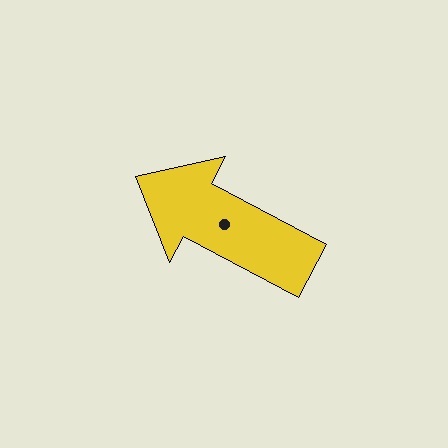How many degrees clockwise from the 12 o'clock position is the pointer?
Approximately 298 degrees.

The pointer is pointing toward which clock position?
Roughly 10 o'clock.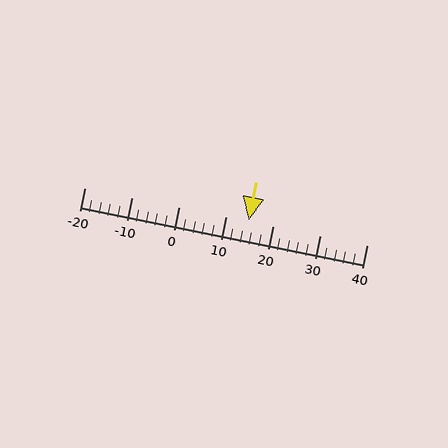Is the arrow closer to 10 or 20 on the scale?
The arrow is closer to 10.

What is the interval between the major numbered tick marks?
The major tick marks are spaced 10 units apart.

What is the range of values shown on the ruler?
The ruler shows values from -20 to 40.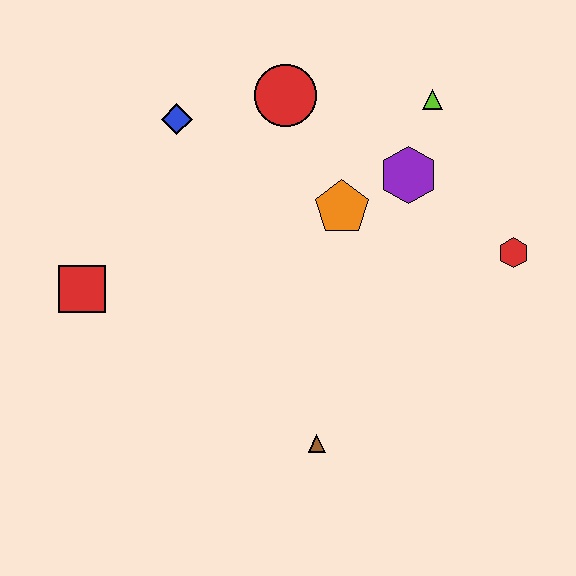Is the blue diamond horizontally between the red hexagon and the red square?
Yes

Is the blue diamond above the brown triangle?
Yes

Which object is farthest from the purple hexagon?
The red square is farthest from the purple hexagon.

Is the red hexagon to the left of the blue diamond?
No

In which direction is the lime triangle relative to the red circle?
The lime triangle is to the right of the red circle.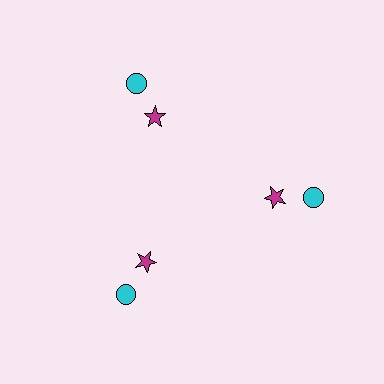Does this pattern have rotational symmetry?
Yes, this pattern has 3-fold rotational symmetry. It looks the same after rotating 120 degrees around the center.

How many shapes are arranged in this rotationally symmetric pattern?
There are 6 shapes, arranged in 3 groups of 2.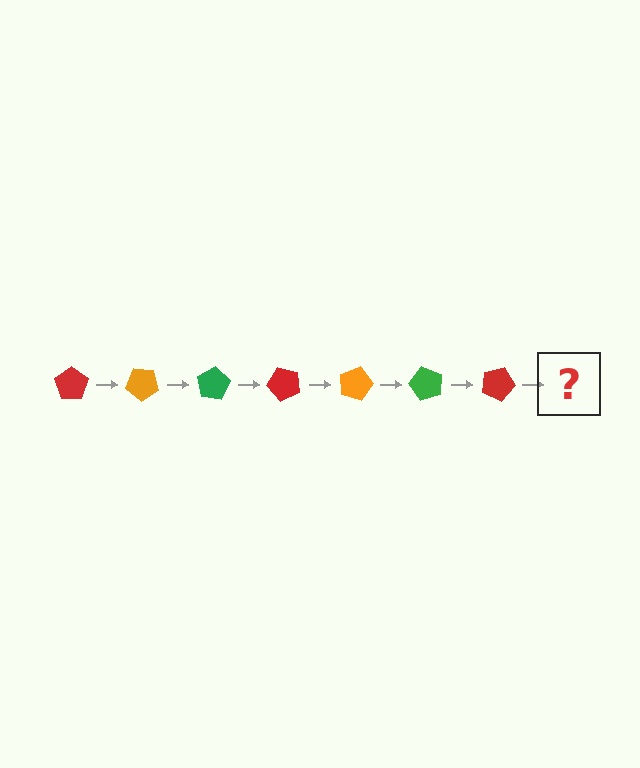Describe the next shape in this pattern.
It should be an orange pentagon, rotated 280 degrees from the start.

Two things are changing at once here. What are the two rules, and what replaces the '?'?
The two rules are that it rotates 40 degrees each step and the color cycles through red, orange, and green. The '?' should be an orange pentagon, rotated 280 degrees from the start.